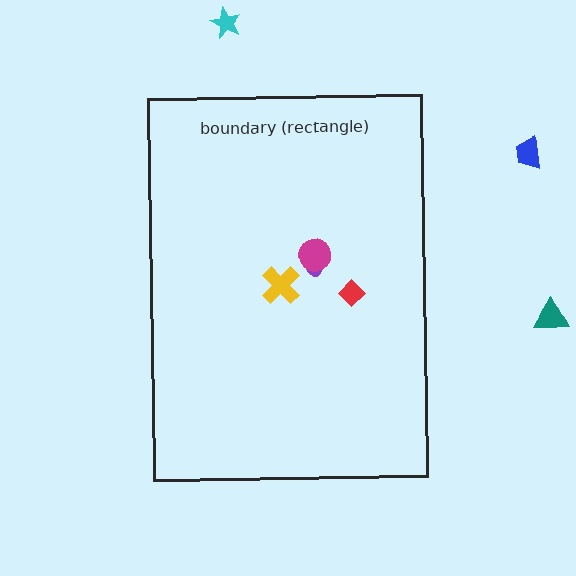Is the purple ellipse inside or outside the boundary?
Inside.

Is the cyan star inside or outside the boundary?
Outside.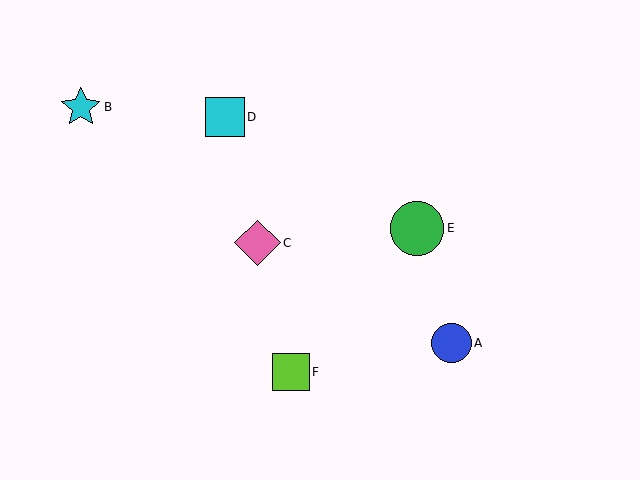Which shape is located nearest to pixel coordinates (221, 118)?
The cyan square (labeled D) at (225, 117) is nearest to that location.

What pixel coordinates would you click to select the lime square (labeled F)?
Click at (291, 372) to select the lime square F.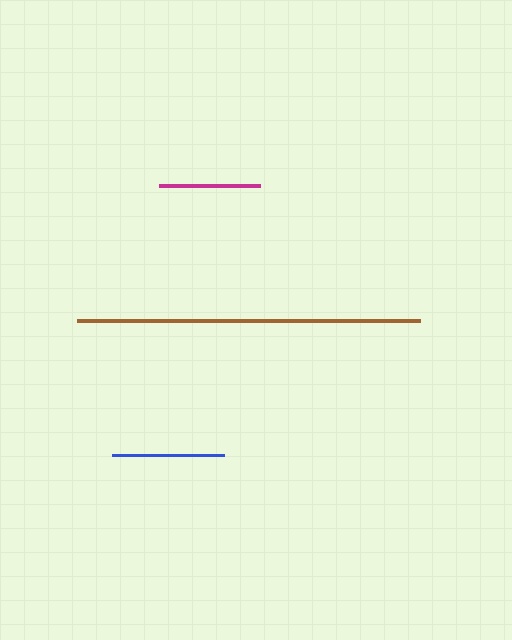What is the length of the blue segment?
The blue segment is approximately 112 pixels long.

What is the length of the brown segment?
The brown segment is approximately 343 pixels long.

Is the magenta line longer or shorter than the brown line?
The brown line is longer than the magenta line.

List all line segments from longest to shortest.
From longest to shortest: brown, blue, magenta.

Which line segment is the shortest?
The magenta line is the shortest at approximately 101 pixels.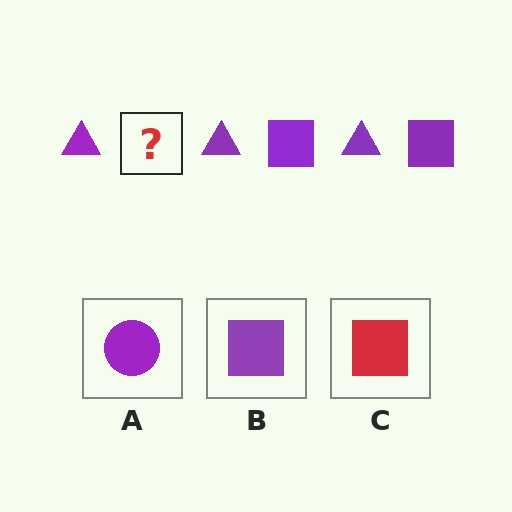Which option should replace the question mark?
Option B.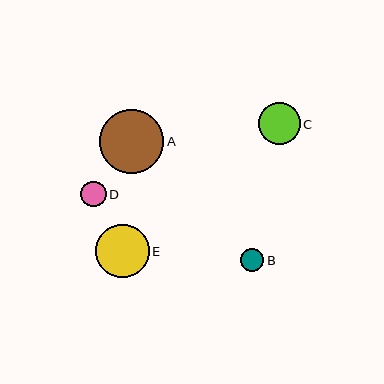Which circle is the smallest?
Circle B is the smallest with a size of approximately 23 pixels.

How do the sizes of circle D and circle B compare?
Circle D and circle B are approximately the same size.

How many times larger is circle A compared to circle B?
Circle A is approximately 2.8 times the size of circle B.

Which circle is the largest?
Circle A is the largest with a size of approximately 64 pixels.